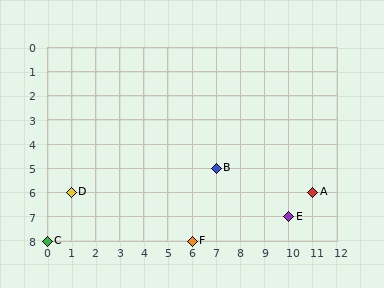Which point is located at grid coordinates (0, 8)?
Point C is at (0, 8).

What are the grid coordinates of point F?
Point F is at grid coordinates (6, 8).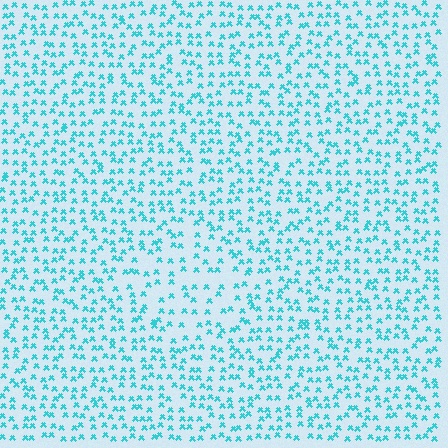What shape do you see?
I see a diamond.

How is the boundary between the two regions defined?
The boundary is defined by a change in element density (approximately 1.7x ratio). All elements are the same color, size, and shape.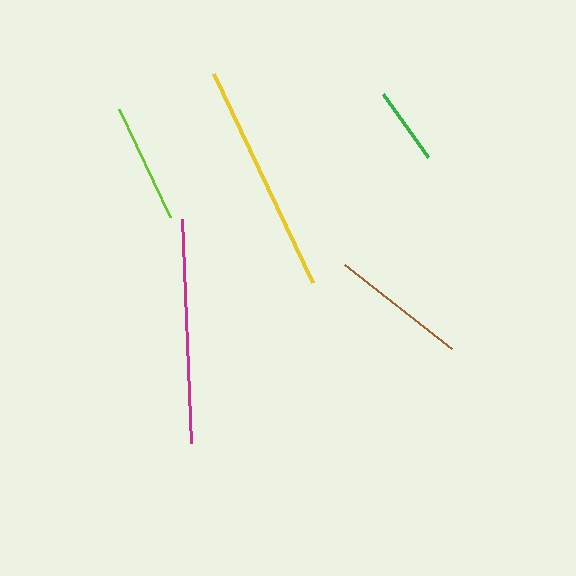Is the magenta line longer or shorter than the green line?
The magenta line is longer than the green line.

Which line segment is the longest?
The yellow line is the longest at approximately 231 pixels.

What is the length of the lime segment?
The lime segment is approximately 119 pixels long.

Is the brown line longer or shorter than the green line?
The brown line is longer than the green line.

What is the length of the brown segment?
The brown segment is approximately 136 pixels long.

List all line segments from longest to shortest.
From longest to shortest: yellow, magenta, brown, lime, green.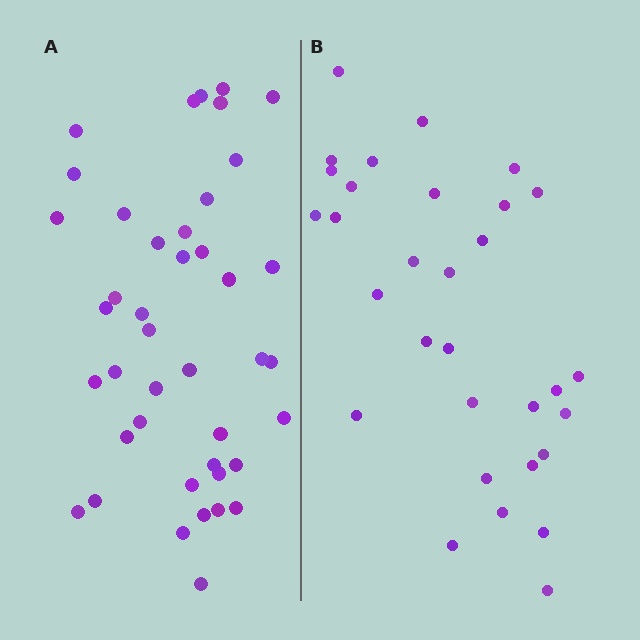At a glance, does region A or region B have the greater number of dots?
Region A (the left region) has more dots.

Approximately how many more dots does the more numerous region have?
Region A has roughly 12 or so more dots than region B.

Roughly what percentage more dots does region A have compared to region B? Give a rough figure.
About 35% more.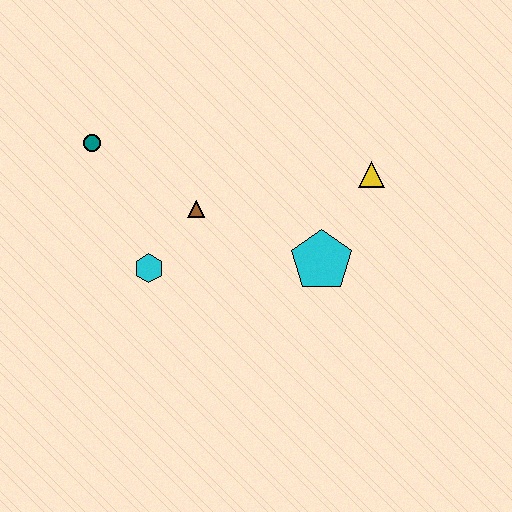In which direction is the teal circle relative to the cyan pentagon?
The teal circle is to the left of the cyan pentagon.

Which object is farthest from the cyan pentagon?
The teal circle is farthest from the cyan pentagon.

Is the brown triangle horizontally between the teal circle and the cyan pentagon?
Yes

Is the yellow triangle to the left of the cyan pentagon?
No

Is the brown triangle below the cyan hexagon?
No